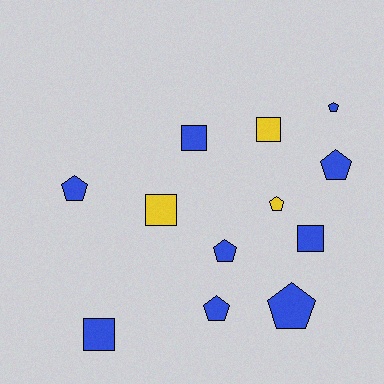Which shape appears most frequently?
Pentagon, with 7 objects.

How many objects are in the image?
There are 12 objects.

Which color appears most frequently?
Blue, with 9 objects.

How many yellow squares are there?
There are 2 yellow squares.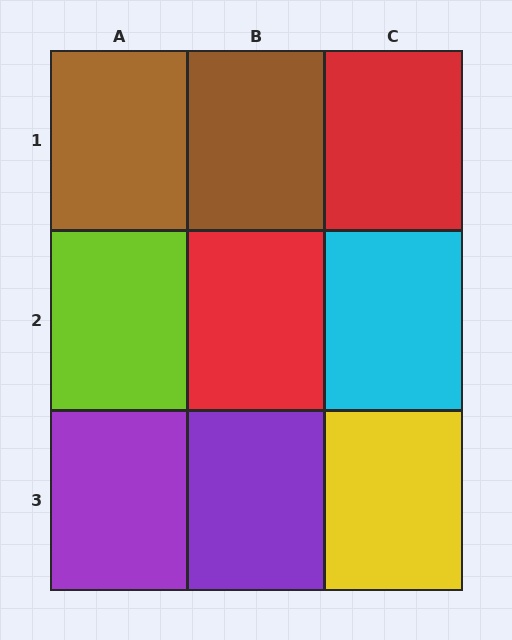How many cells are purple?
2 cells are purple.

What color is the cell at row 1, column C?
Red.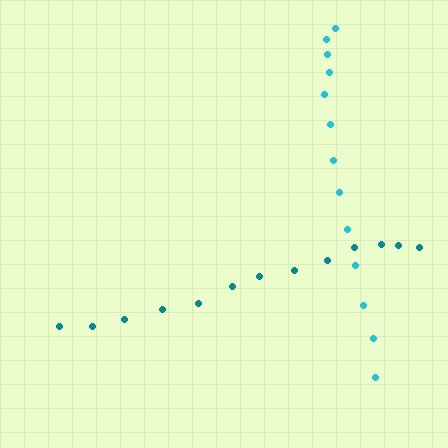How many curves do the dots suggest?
There are 2 distinct paths.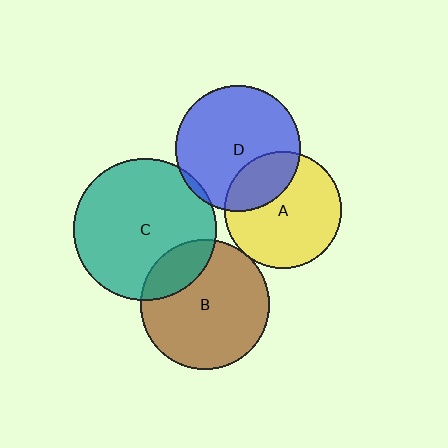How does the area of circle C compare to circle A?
Approximately 1.5 times.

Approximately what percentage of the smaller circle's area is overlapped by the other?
Approximately 5%.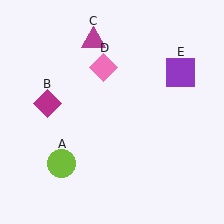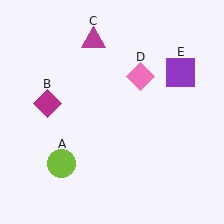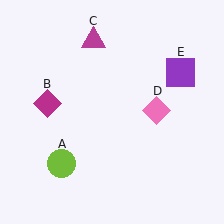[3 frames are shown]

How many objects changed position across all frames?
1 object changed position: pink diamond (object D).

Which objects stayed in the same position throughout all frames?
Lime circle (object A) and magenta diamond (object B) and magenta triangle (object C) and purple square (object E) remained stationary.